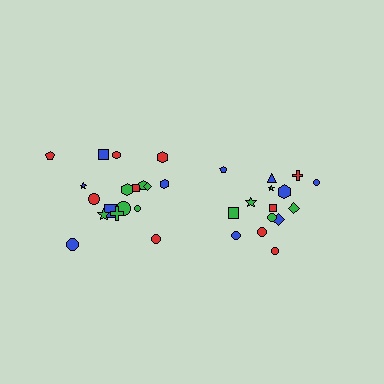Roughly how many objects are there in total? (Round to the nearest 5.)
Roughly 35 objects in total.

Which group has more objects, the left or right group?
The left group.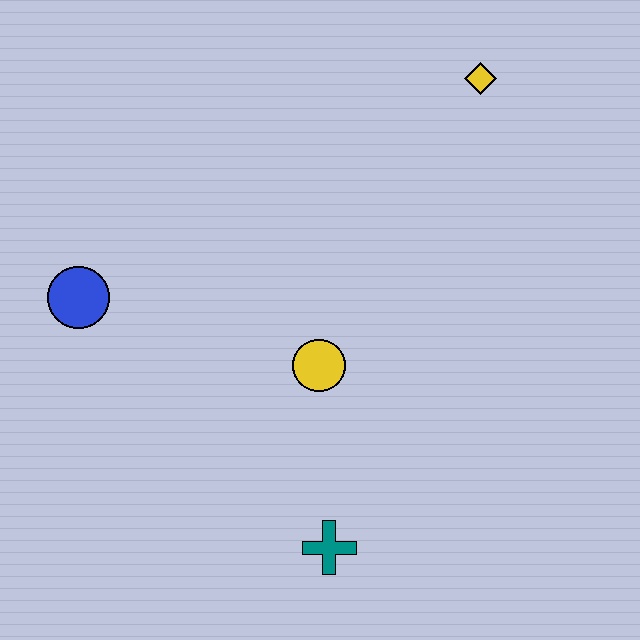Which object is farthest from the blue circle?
The yellow diamond is farthest from the blue circle.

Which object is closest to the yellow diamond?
The yellow circle is closest to the yellow diamond.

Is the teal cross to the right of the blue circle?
Yes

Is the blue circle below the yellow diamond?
Yes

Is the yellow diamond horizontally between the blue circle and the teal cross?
No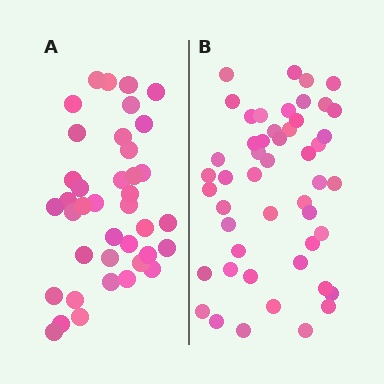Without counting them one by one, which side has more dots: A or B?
Region B (the right region) has more dots.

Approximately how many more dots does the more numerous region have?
Region B has roughly 10 or so more dots than region A.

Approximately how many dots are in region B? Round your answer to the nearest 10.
About 50 dots. (The exact count is 49, which rounds to 50.)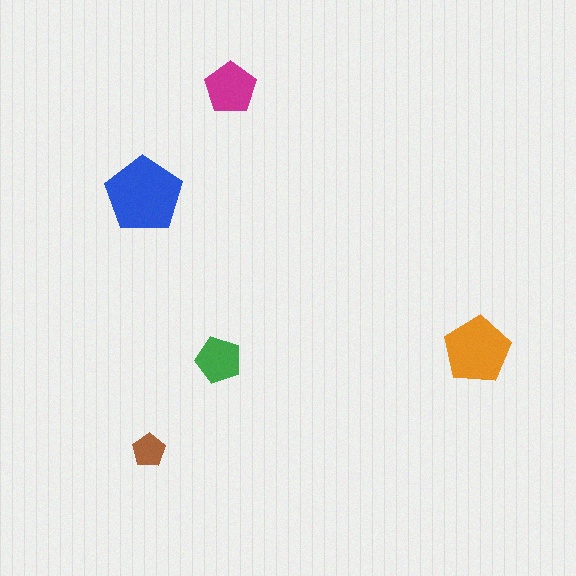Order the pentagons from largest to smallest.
the blue one, the orange one, the magenta one, the green one, the brown one.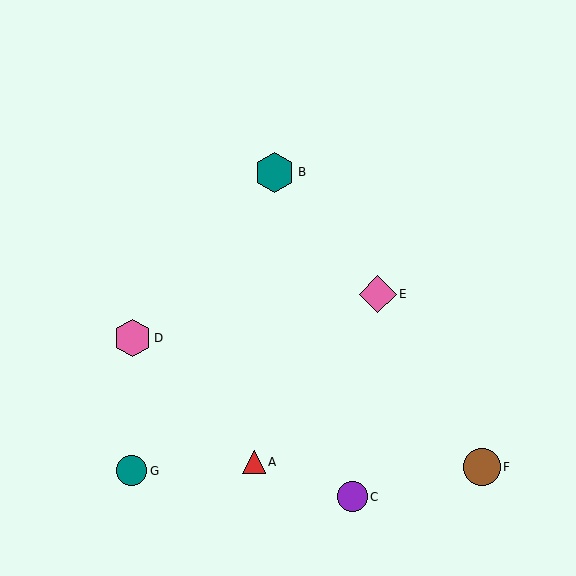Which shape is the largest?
The teal hexagon (labeled B) is the largest.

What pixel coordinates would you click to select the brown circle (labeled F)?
Click at (482, 467) to select the brown circle F.